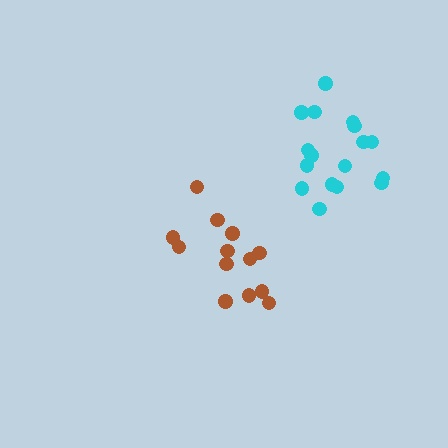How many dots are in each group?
Group 1: 13 dots, Group 2: 17 dots (30 total).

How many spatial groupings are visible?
There are 2 spatial groupings.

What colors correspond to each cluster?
The clusters are colored: brown, cyan.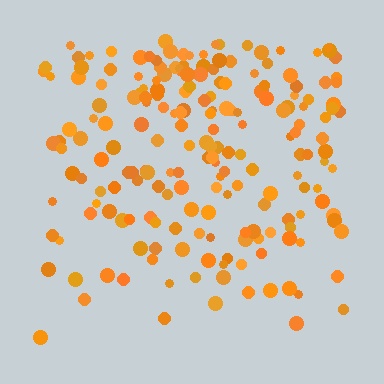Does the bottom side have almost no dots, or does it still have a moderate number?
Still a moderate number, just noticeably fewer than the top.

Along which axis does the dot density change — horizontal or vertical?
Vertical.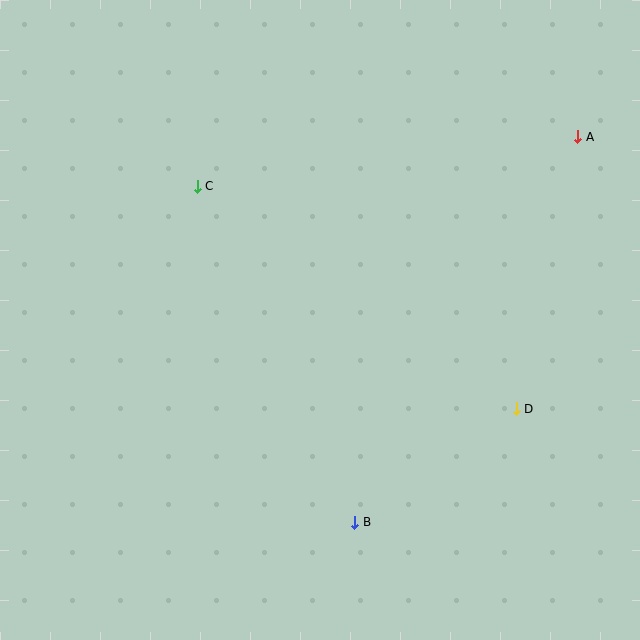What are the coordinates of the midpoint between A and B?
The midpoint between A and B is at (466, 329).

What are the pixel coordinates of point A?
Point A is at (578, 137).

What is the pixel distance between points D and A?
The distance between D and A is 279 pixels.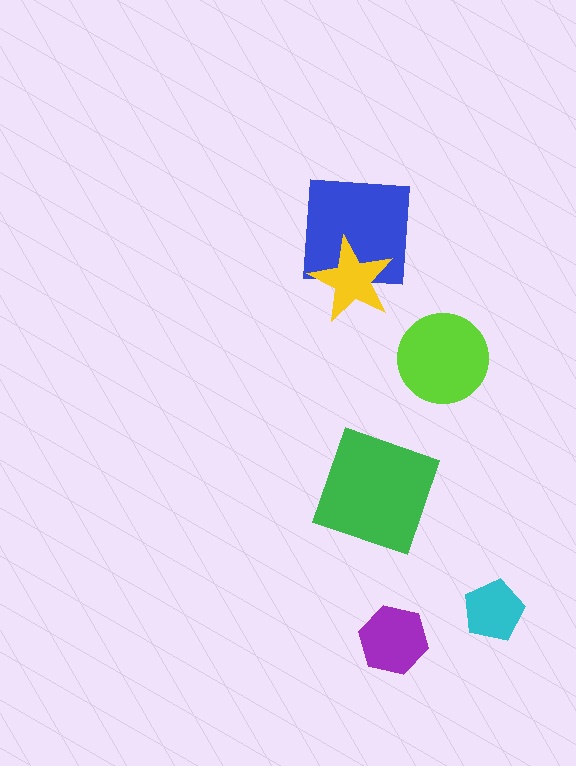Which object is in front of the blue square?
The yellow star is in front of the blue square.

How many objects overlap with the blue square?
1 object overlaps with the blue square.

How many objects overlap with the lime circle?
0 objects overlap with the lime circle.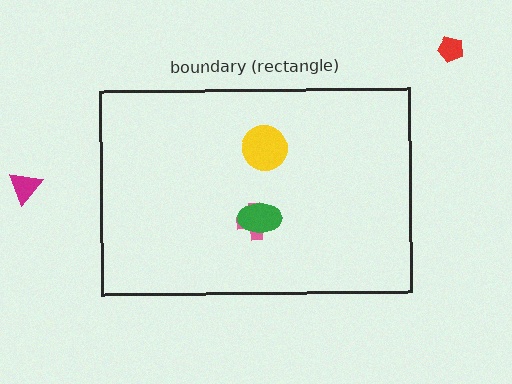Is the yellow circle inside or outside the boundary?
Inside.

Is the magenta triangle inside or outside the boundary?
Outside.